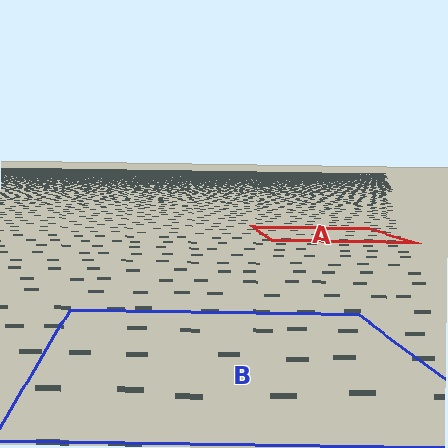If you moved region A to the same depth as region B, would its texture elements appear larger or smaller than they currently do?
They would appear larger. At a closer depth, the same texture elements are projected at a bigger on-screen size.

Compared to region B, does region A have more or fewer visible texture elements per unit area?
Region A has more texture elements per unit area — they are packed more densely because it is farther away.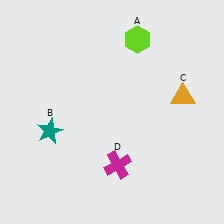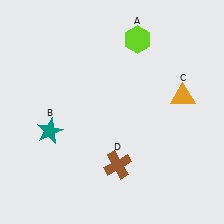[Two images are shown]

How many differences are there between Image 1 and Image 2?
There is 1 difference between the two images.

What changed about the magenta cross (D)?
In Image 1, D is magenta. In Image 2, it changed to brown.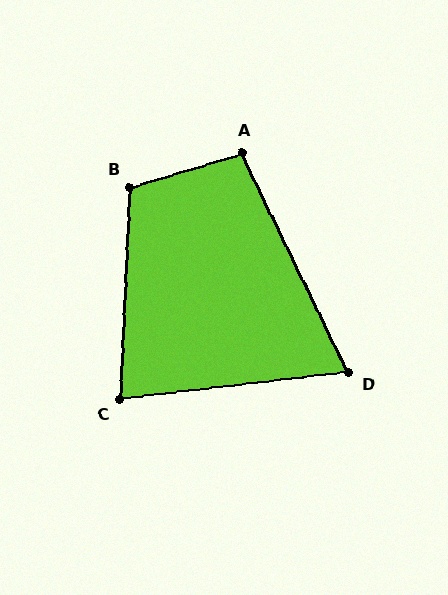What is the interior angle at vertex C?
Approximately 81 degrees (acute).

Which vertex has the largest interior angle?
B, at approximately 109 degrees.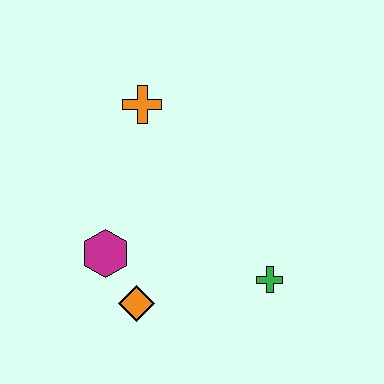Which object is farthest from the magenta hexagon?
The green cross is farthest from the magenta hexagon.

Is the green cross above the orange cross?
No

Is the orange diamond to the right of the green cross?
No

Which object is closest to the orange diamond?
The magenta hexagon is closest to the orange diamond.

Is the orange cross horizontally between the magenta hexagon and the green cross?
Yes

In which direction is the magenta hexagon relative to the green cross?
The magenta hexagon is to the left of the green cross.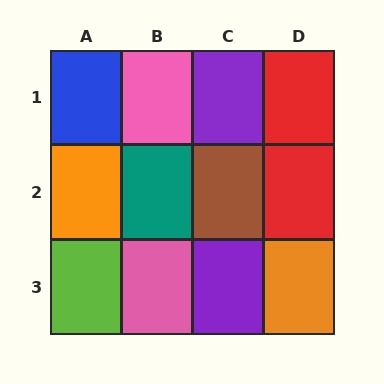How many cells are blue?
1 cell is blue.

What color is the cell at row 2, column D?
Red.